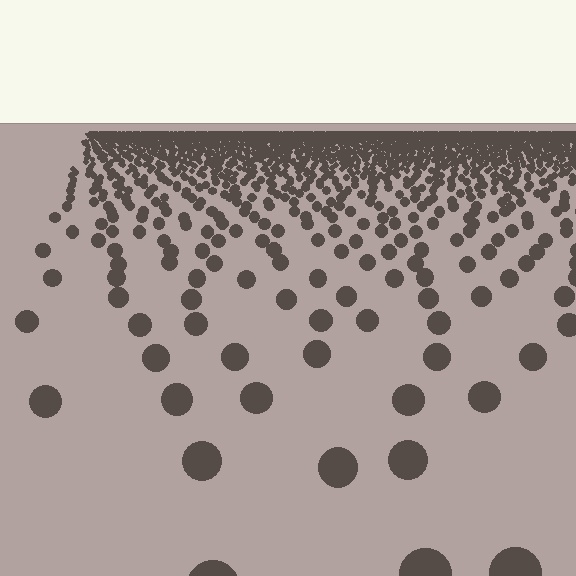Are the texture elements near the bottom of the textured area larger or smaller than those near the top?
Larger. Near the bottom, elements are closer to the viewer and appear at a bigger on-screen size.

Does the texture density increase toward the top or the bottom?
Density increases toward the top.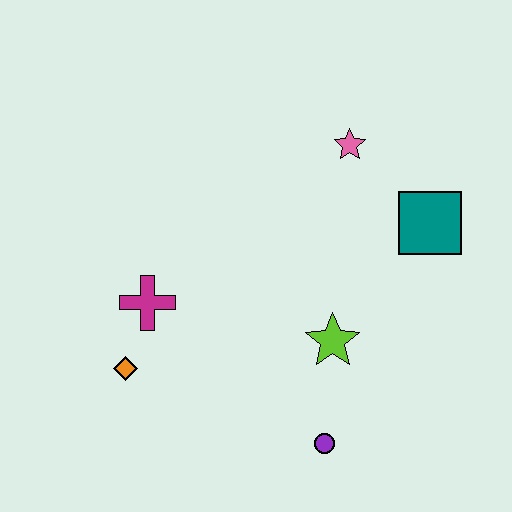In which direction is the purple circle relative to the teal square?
The purple circle is below the teal square.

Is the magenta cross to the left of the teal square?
Yes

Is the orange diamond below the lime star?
Yes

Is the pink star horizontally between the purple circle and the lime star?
No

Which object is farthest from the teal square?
The orange diamond is farthest from the teal square.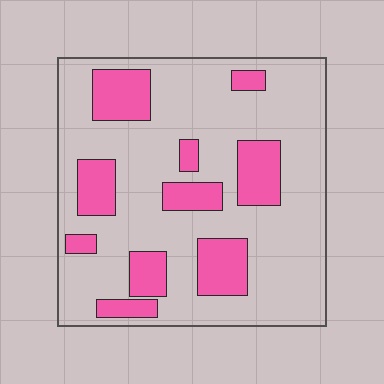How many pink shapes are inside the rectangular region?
10.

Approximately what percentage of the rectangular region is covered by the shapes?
Approximately 25%.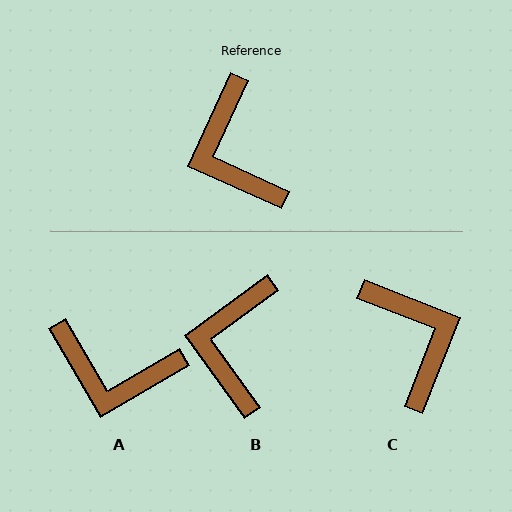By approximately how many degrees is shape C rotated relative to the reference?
Approximately 177 degrees clockwise.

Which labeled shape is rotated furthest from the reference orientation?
C, about 177 degrees away.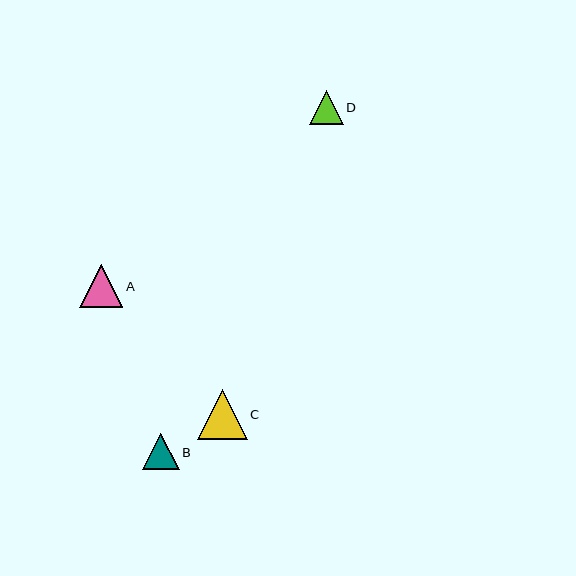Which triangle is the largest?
Triangle C is the largest with a size of approximately 50 pixels.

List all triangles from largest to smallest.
From largest to smallest: C, A, B, D.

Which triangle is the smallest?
Triangle D is the smallest with a size of approximately 34 pixels.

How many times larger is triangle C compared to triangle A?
Triangle C is approximately 1.2 times the size of triangle A.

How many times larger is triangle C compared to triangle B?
Triangle C is approximately 1.4 times the size of triangle B.